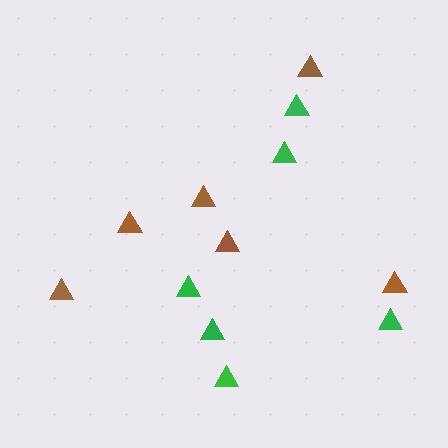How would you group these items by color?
There are 2 groups: one group of brown triangles (6) and one group of green triangles (6).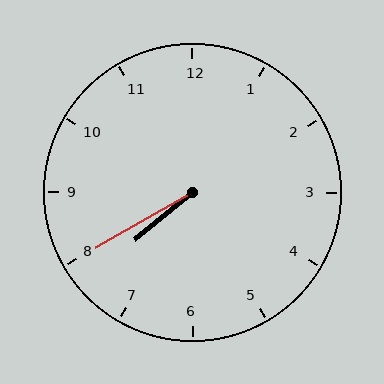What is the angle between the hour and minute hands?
Approximately 10 degrees.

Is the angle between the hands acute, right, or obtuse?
It is acute.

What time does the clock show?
7:40.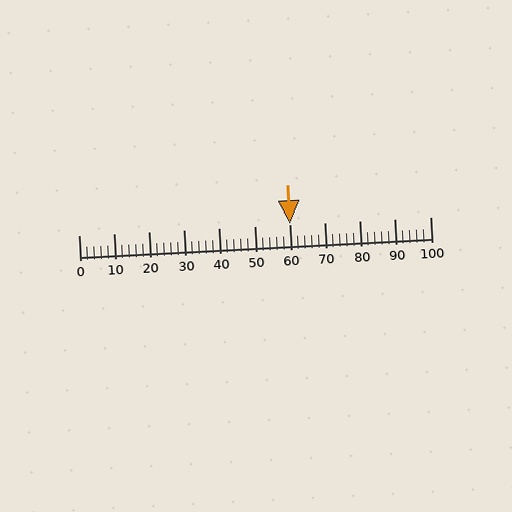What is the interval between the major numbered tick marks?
The major tick marks are spaced 10 units apart.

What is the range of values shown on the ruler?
The ruler shows values from 0 to 100.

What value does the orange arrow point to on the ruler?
The orange arrow points to approximately 60.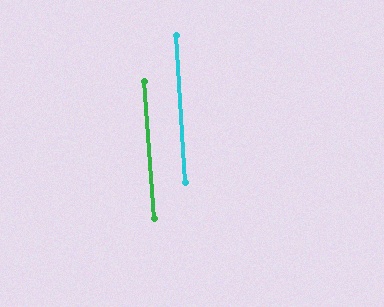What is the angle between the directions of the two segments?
Approximately 1 degree.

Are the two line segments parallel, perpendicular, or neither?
Parallel — their directions differ by only 1.0°.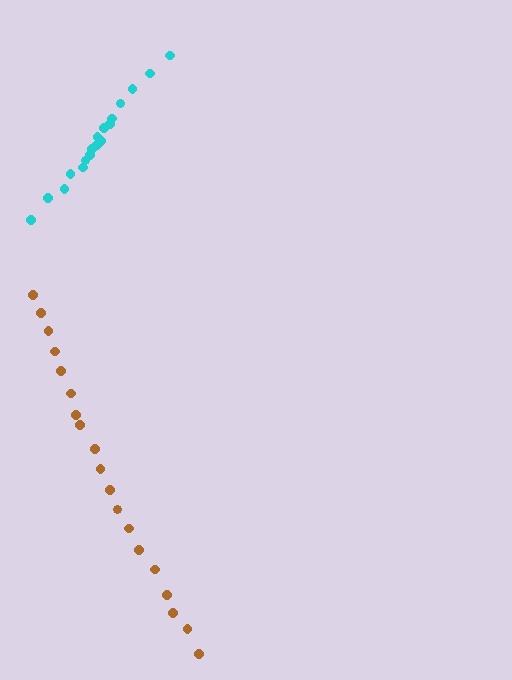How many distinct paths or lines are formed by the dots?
There are 2 distinct paths.